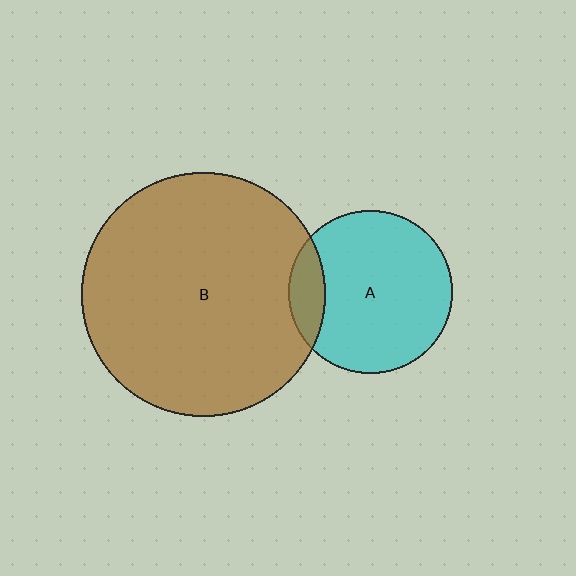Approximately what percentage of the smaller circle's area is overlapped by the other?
Approximately 15%.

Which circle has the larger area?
Circle B (brown).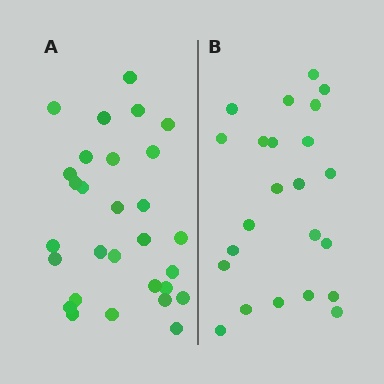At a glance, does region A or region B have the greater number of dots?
Region A (the left region) has more dots.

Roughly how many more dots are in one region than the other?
Region A has about 6 more dots than region B.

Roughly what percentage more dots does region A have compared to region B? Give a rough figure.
About 25% more.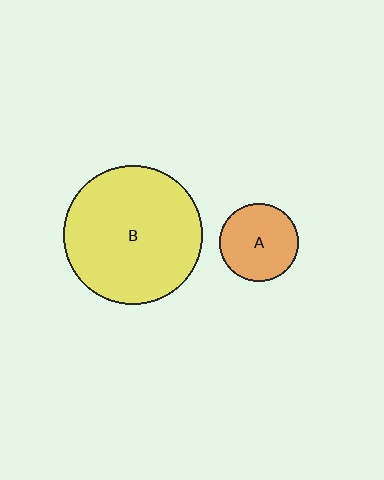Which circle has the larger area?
Circle B (yellow).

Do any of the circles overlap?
No, none of the circles overlap.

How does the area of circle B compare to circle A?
Approximately 3.1 times.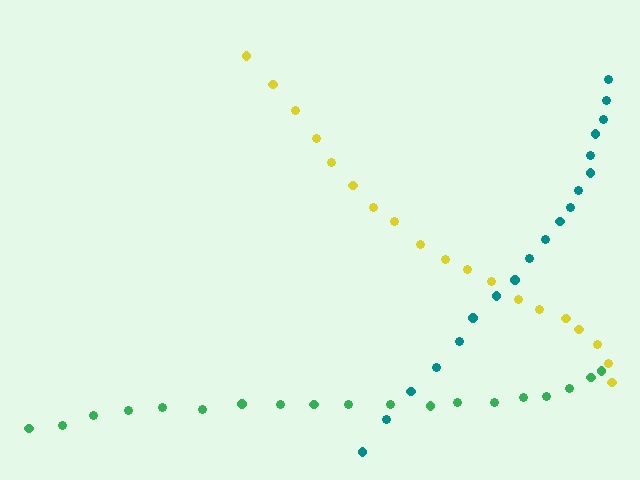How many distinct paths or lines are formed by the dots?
There are 3 distinct paths.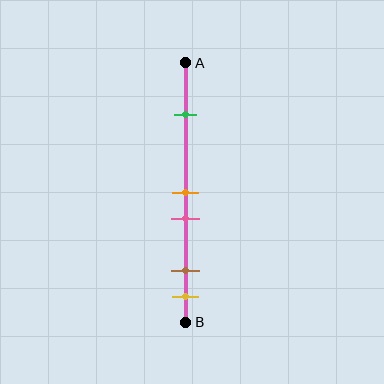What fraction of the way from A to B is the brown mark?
The brown mark is approximately 80% (0.8) of the way from A to B.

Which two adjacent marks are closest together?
The orange and pink marks are the closest adjacent pair.